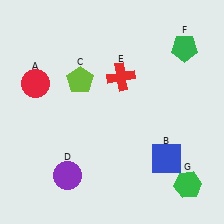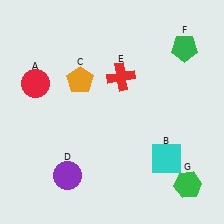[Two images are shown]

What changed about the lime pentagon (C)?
In Image 1, C is lime. In Image 2, it changed to orange.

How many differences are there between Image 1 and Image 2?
There are 2 differences between the two images.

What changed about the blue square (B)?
In Image 1, B is blue. In Image 2, it changed to cyan.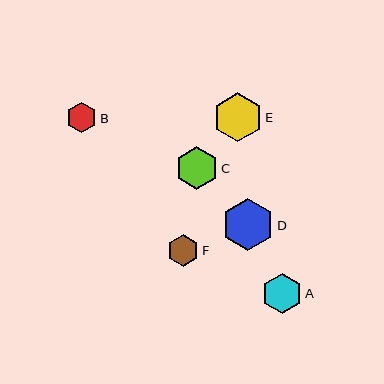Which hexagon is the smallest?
Hexagon B is the smallest with a size of approximately 30 pixels.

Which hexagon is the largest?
Hexagon D is the largest with a size of approximately 52 pixels.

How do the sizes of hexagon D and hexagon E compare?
Hexagon D and hexagon E are approximately the same size.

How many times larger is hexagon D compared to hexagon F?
Hexagon D is approximately 1.7 times the size of hexagon F.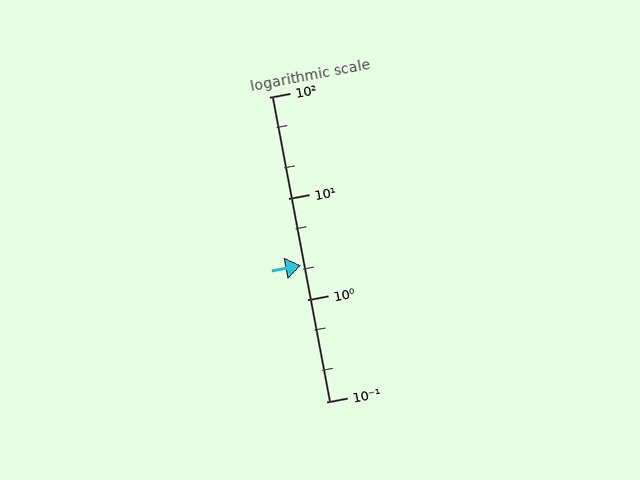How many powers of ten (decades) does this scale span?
The scale spans 3 decades, from 0.1 to 100.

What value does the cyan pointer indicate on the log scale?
The pointer indicates approximately 2.2.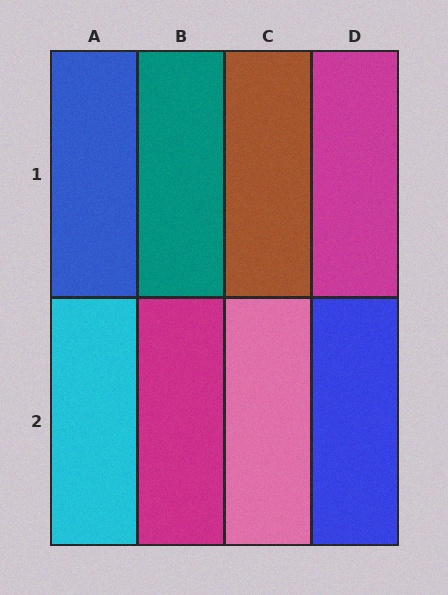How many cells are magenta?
2 cells are magenta.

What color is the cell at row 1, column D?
Magenta.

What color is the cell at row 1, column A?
Blue.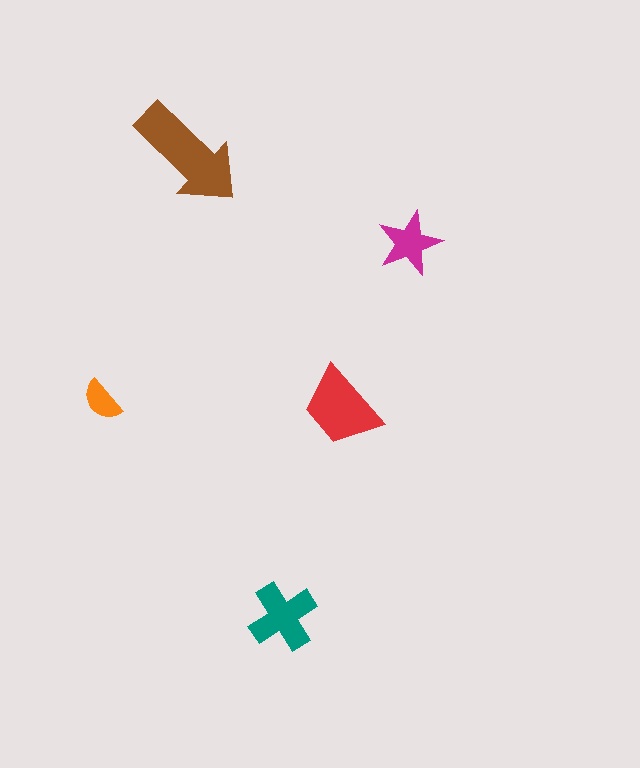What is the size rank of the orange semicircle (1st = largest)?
5th.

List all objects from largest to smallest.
The brown arrow, the red trapezoid, the teal cross, the magenta star, the orange semicircle.